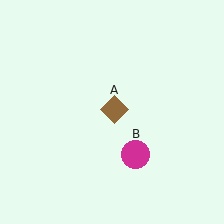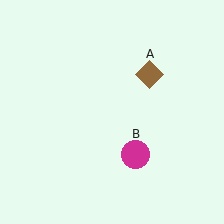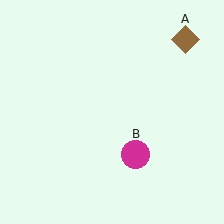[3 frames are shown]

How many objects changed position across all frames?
1 object changed position: brown diamond (object A).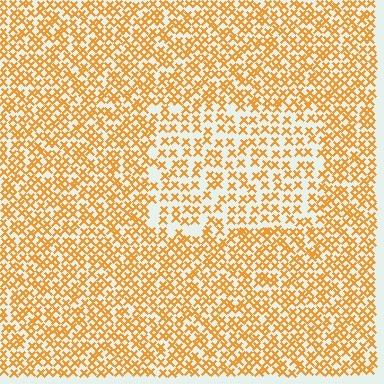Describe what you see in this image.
The image contains small orange elements arranged at two different densities. A rectangle-shaped region is visible where the elements are less densely packed than the surrounding area.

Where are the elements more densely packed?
The elements are more densely packed outside the rectangle boundary.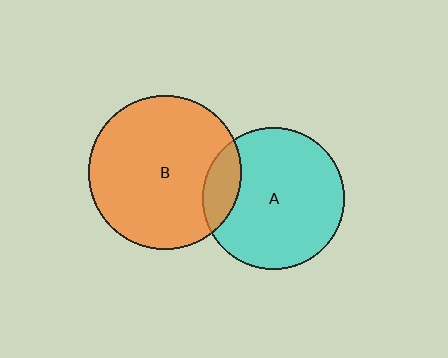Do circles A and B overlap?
Yes.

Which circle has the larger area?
Circle B (orange).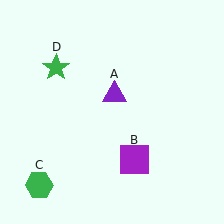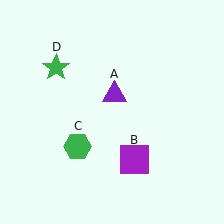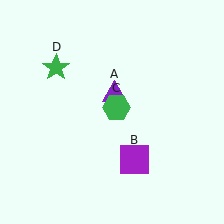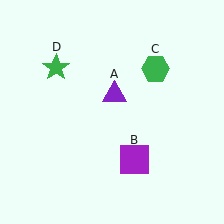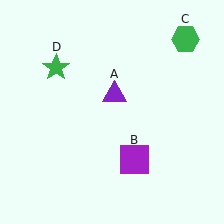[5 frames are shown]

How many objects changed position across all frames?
1 object changed position: green hexagon (object C).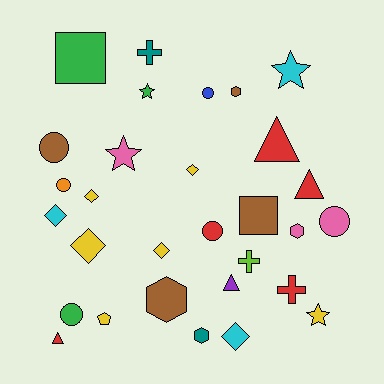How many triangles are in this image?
There are 4 triangles.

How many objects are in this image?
There are 30 objects.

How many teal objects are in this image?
There are 2 teal objects.